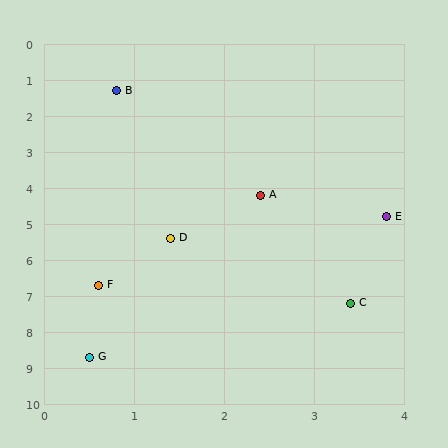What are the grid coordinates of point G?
Point G is at approximately (0.5, 8.7).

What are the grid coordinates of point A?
Point A is at approximately (2.4, 4.2).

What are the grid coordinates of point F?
Point F is at approximately (0.6, 6.7).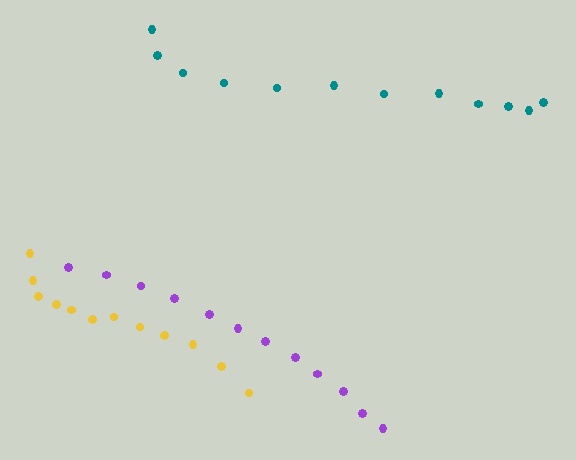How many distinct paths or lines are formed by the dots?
There are 3 distinct paths.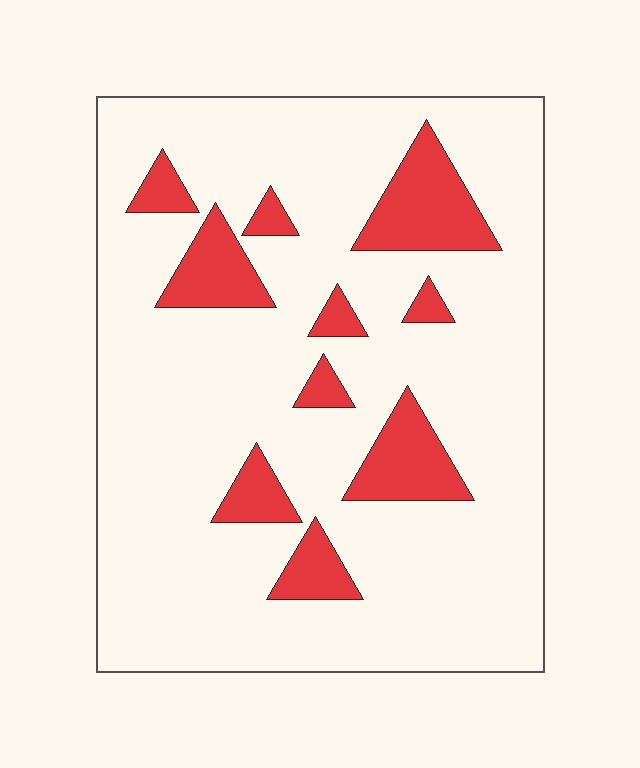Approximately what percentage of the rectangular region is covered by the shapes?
Approximately 15%.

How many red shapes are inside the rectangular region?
10.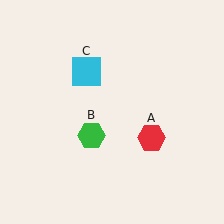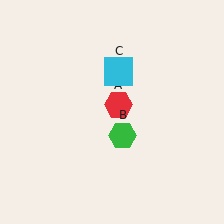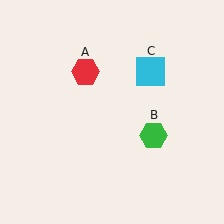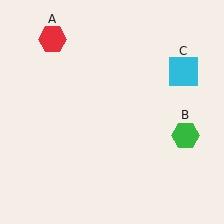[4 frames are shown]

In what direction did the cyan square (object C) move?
The cyan square (object C) moved right.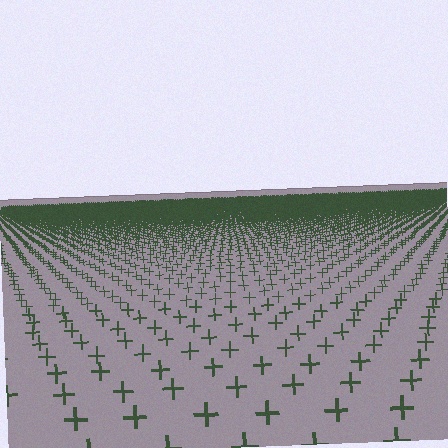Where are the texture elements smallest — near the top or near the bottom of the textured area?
Near the top.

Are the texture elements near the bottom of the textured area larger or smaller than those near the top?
Larger. Near the bottom, elements are closer to the viewer and appear at a bigger on-screen size.